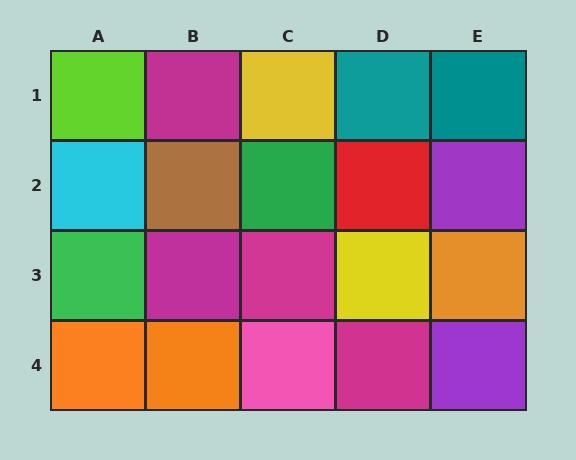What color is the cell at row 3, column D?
Yellow.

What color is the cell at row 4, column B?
Orange.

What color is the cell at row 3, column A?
Green.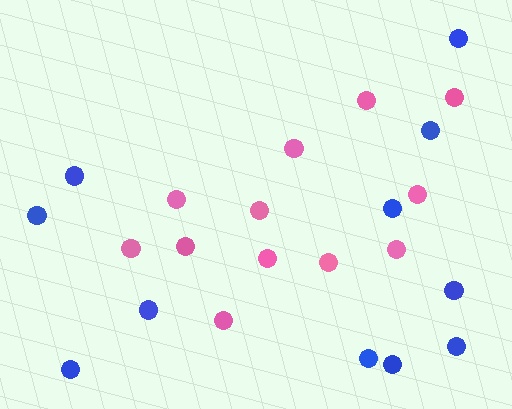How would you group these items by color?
There are 2 groups: one group of pink circles (12) and one group of blue circles (11).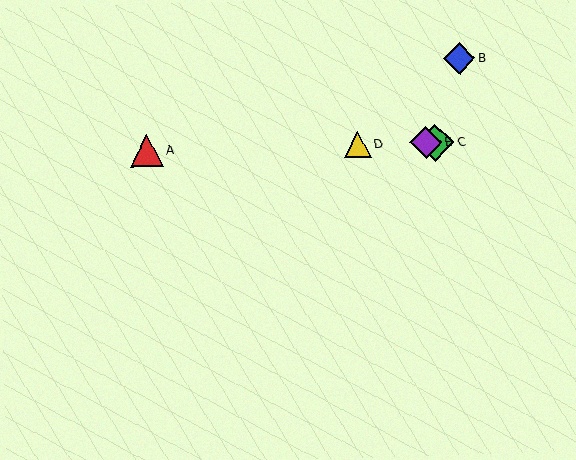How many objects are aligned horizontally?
4 objects (A, C, D, E) are aligned horizontally.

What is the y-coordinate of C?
Object C is at y≈142.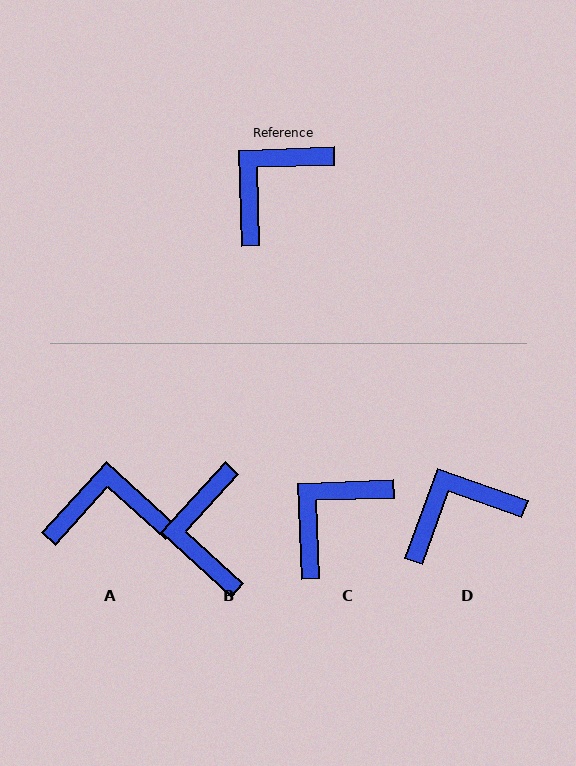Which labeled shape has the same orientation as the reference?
C.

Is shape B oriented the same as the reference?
No, it is off by about 46 degrees.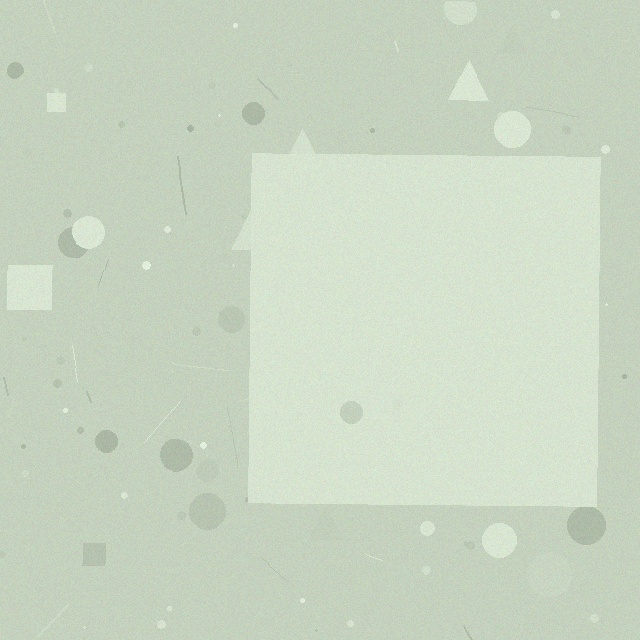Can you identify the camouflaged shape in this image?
The camouflaged shape is a square.